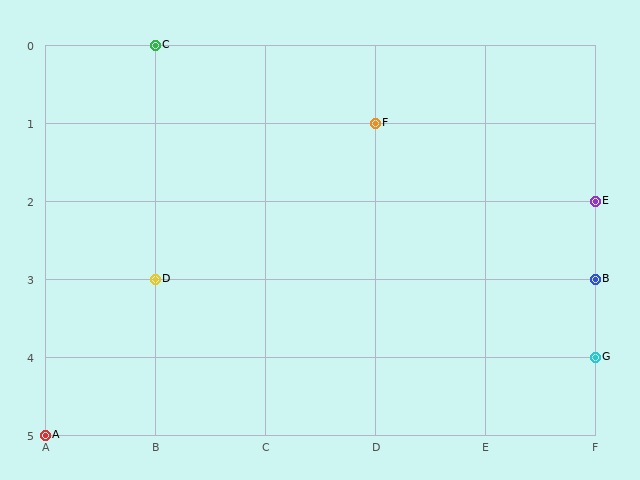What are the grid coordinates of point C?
Point C is at grid coordinates (B, 0).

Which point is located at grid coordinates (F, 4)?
Point G is at (F, 4).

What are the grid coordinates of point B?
Point B is at grid coordinates (F, 3).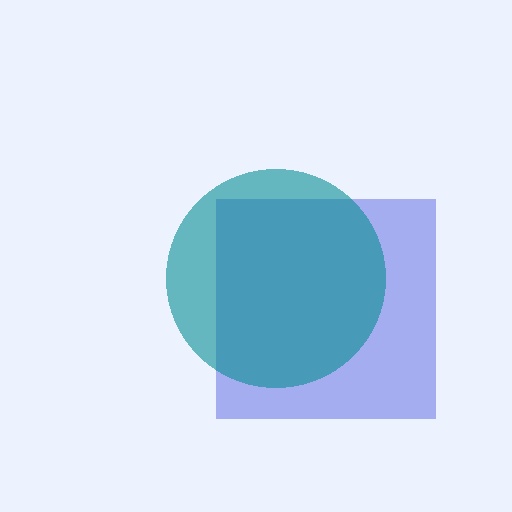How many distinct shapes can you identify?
There are 2 distinct shapes: a blue square, a teal circle.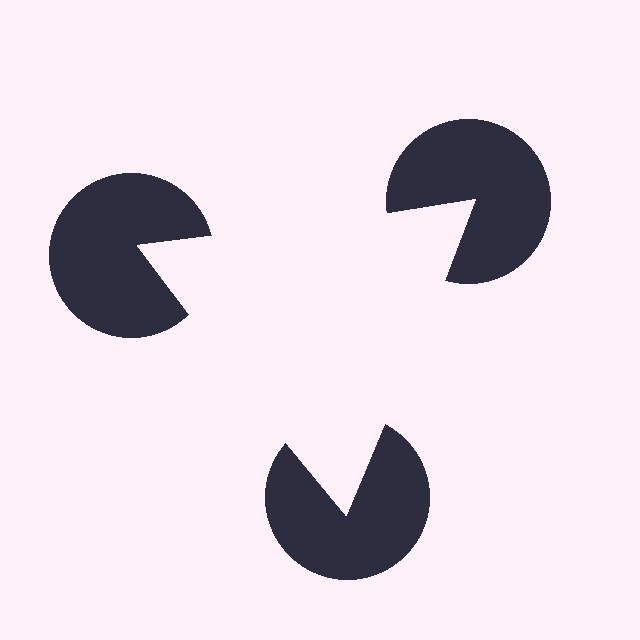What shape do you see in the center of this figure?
An illusory triangle — its edges are inferred from the aligned wedge cuts in the pac-man discs, not physically drawn.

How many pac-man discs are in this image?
There are 3 — one at each vertex of the illusory triangle.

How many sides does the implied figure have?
3 sides.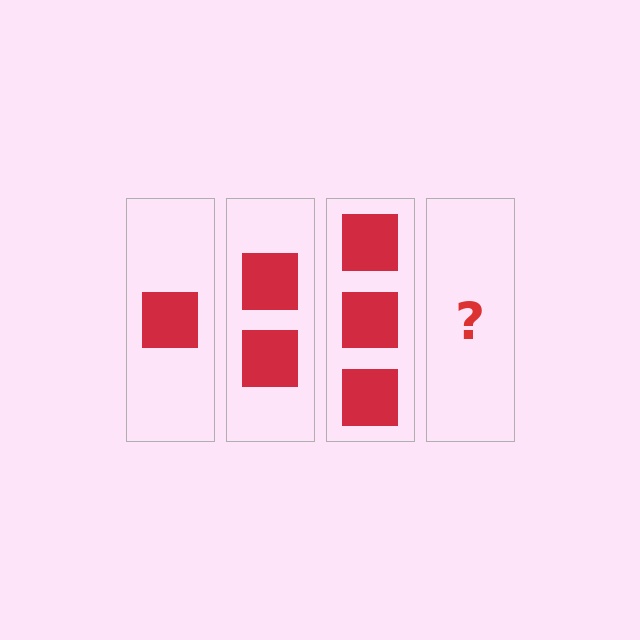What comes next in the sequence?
The next element should be 4 squares.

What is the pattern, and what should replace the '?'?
The pattern is that each step adds one more square. The '?' should be 4 squares.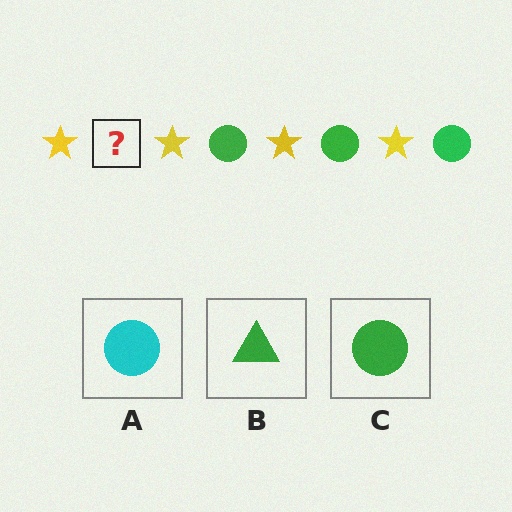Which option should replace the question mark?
Option C.